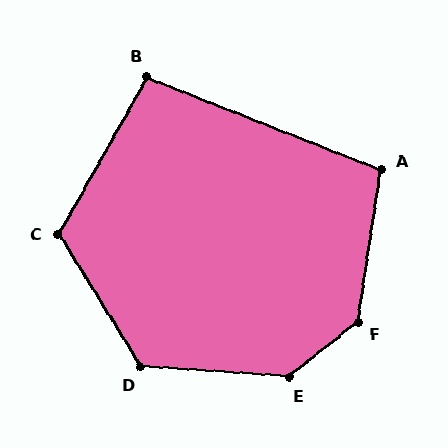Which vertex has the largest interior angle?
E, at approximately 138 degrees.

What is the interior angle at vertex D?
Approximately 125 degrees (obtuse).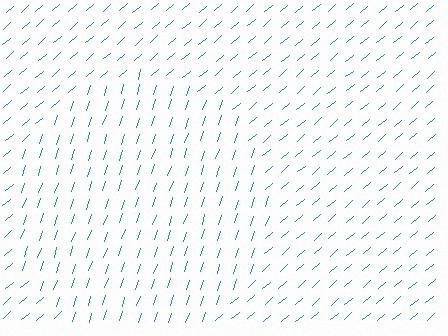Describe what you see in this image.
The image is filled with small teal line segments. A circle region in the image has lines oriented differently from the surrounding lines, creating a visible texture boundary.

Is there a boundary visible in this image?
Yes, there is a texture boundary formed by a change in line orientation.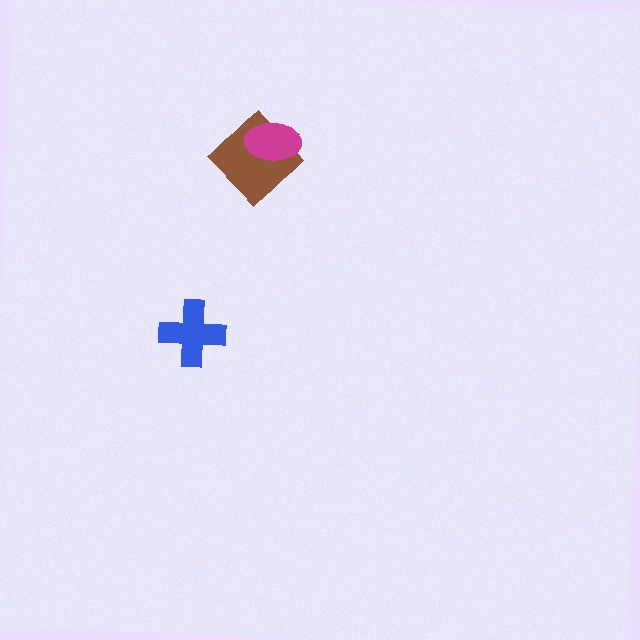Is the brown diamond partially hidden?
Yes, it is partially covered by another shape.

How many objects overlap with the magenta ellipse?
1 object overlaps with the magenta ellipse.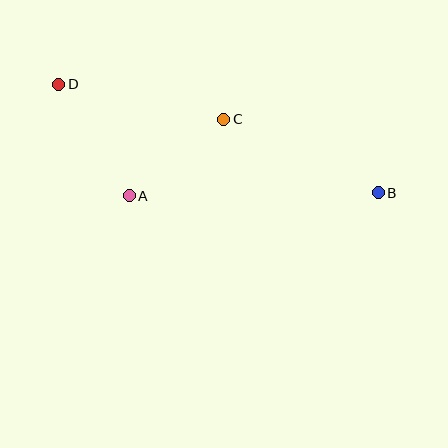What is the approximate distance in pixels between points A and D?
The distance between A and D is approximately 132 pixels.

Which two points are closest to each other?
Points A and C are closest to each other.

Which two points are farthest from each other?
Points B and D are farthest from each other.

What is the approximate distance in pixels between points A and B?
The distance between A and B is approximately 249 pixels.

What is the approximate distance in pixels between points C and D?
The distance between C and D is approximately 169 pixels.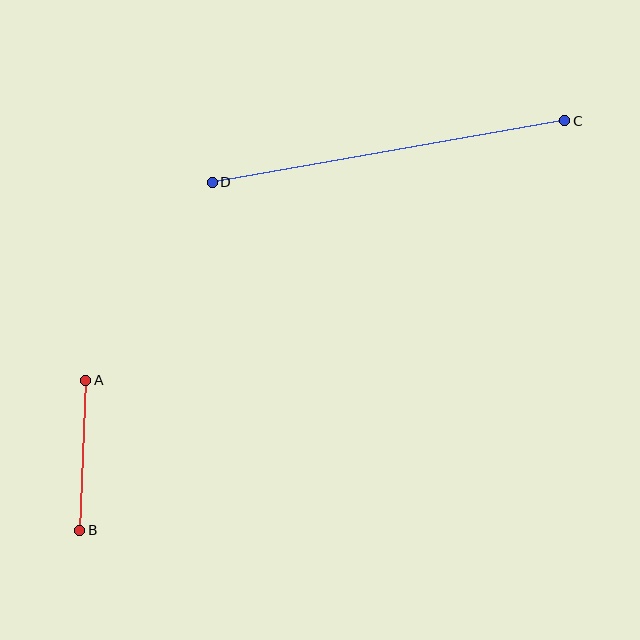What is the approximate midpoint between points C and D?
The midpoint is at approximately (388, 152) pixels.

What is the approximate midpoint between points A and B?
The midpoint is at approximately (83, 455) pixels.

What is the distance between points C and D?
The distance is approximately 358 pixels.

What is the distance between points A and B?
The distance is approximately 150 pixels.